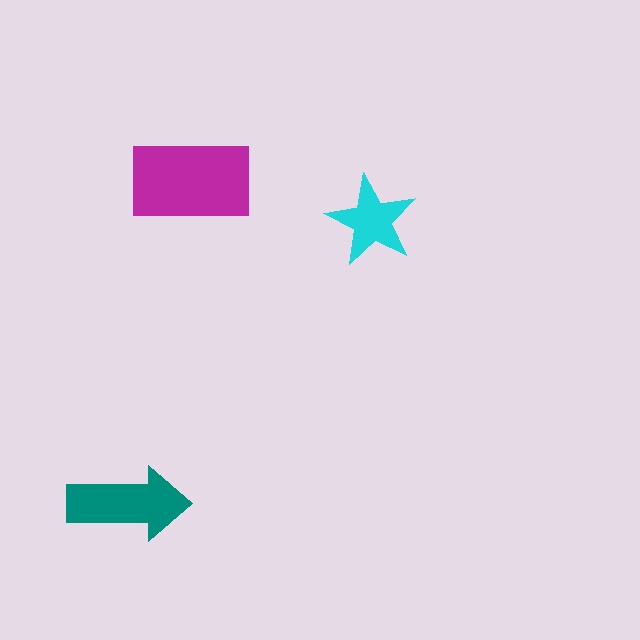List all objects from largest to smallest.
The magenta rectangle, the teal arrow, the cyan star.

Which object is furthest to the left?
The teal arrow is leftmost.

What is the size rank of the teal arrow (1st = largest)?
2nd.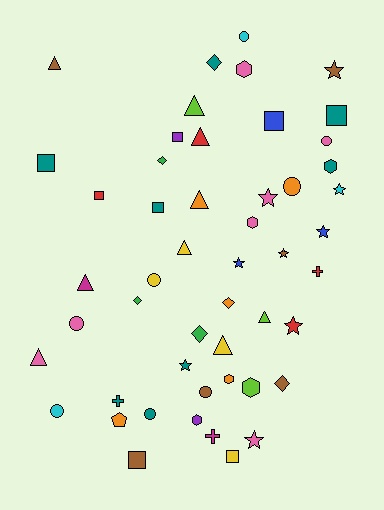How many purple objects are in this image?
There are 2 purple objects.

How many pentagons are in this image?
There is 1 pentagon.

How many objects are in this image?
There are 50 objects.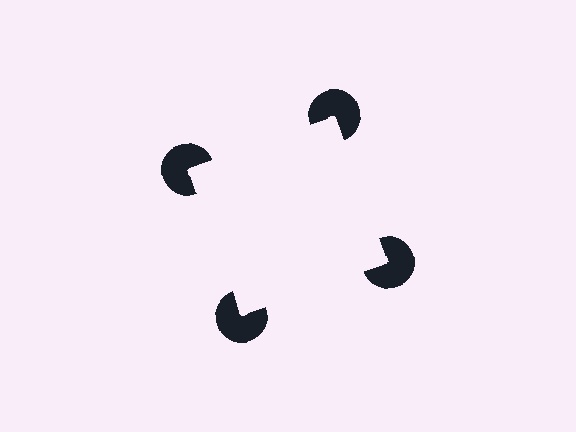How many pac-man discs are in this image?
There are 4 — one at each vertex of the illusory square.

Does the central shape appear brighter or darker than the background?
It typically appears slightly brighter than the background, even though no actual brightness change is drawn.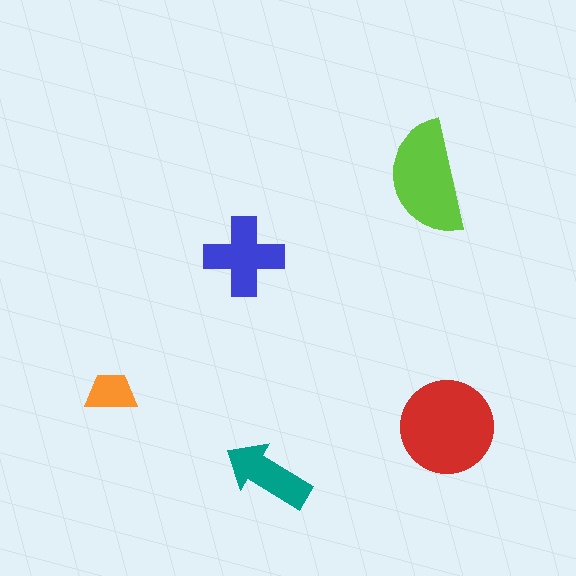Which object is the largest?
The red circle.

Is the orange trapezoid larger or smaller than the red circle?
Smaller.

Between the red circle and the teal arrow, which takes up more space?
The red circle.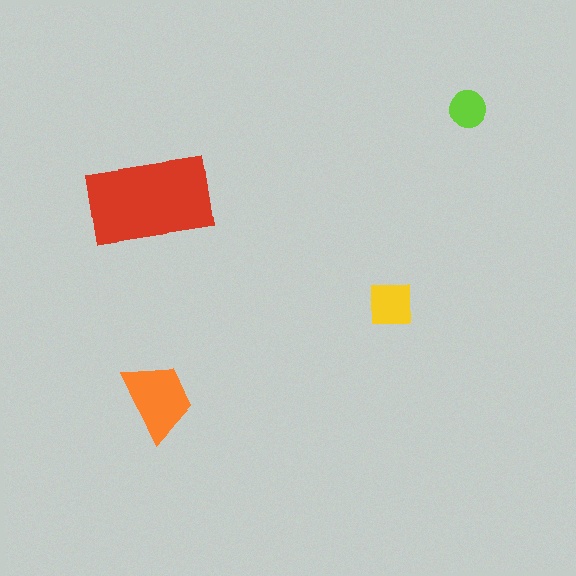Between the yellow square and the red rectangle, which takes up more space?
The red rectangle.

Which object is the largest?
The red rectangle.